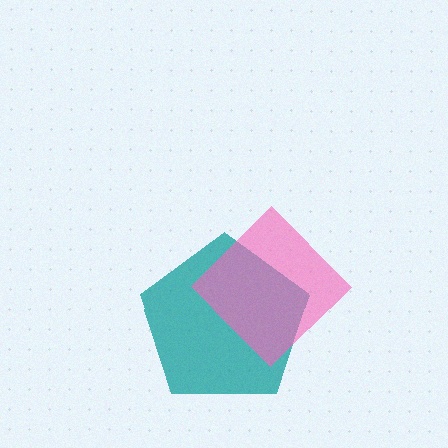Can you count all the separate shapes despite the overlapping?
Yes, there are 2 separate shapes.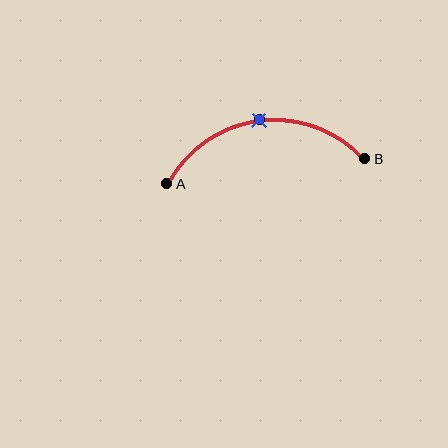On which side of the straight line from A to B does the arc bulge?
The arc bulges above the straight line connecting A and B.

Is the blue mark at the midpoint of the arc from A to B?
Yes. The blue mark lies on the arc at equal arc-length from both A and B — it is the arc midpoint.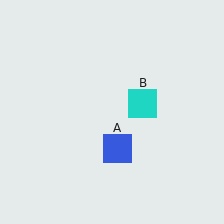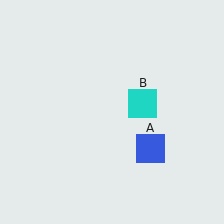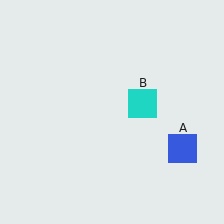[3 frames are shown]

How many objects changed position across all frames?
1 object changed position: blue square (object A).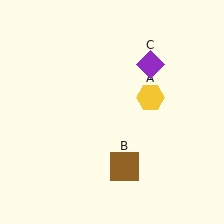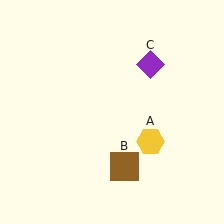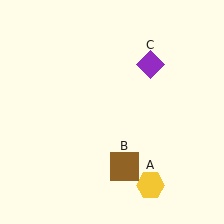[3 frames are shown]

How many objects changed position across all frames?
1 object changed position: yellow hexagon (object A).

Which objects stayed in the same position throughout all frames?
Brown square (object B) and purple diamond (object C) remained stationary.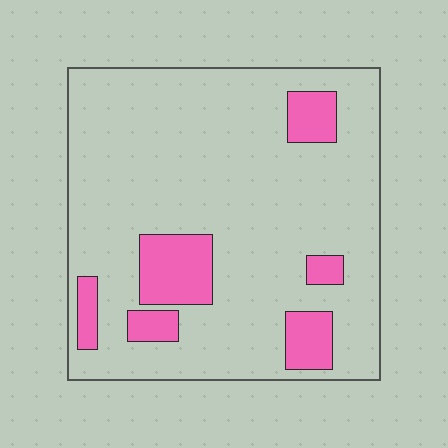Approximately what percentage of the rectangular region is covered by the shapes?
Approximately 15%.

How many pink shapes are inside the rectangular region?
6.